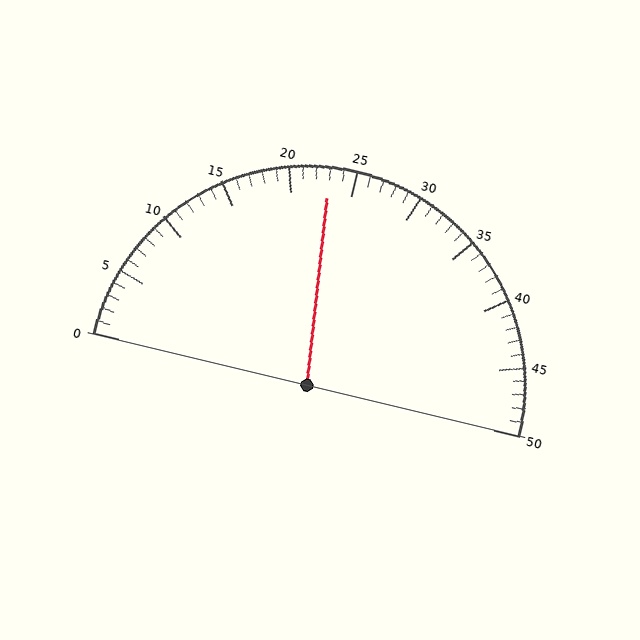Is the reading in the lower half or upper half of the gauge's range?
The reading is in the lower half of the range (0 to 50).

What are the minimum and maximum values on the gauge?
The gauge ranges from 0 to 50.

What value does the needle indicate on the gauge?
The needle indicates approximately 23.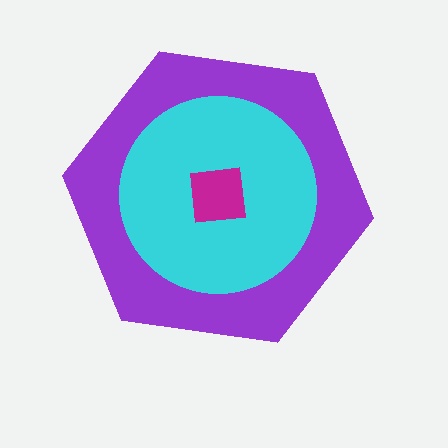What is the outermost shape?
The purple hexagon.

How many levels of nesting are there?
3.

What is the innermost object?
The magenta square.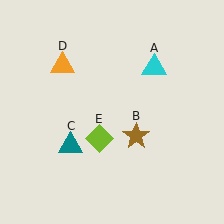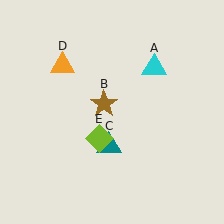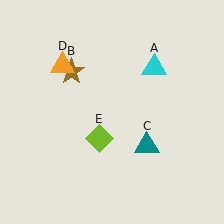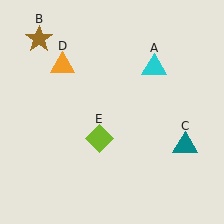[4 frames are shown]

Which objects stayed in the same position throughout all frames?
Cyan triangle (object A) and orange triangle (object D) and lime diamond (object E) remained stationary.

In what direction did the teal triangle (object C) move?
The teal triangle (object C) moved right.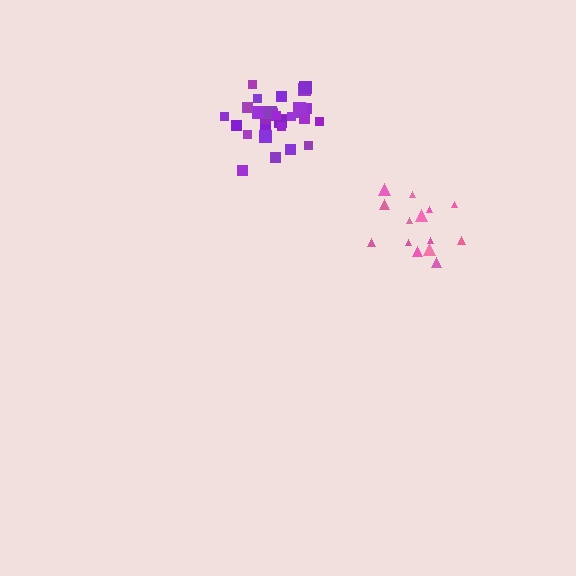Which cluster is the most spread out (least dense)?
Pink.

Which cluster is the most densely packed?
Purple.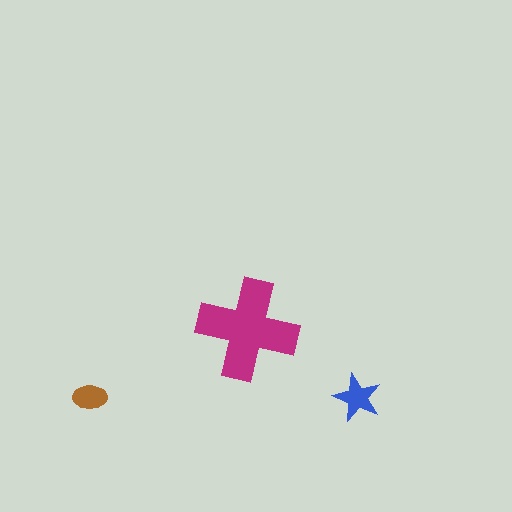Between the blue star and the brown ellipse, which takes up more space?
The blue star.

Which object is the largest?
The magenta cross.